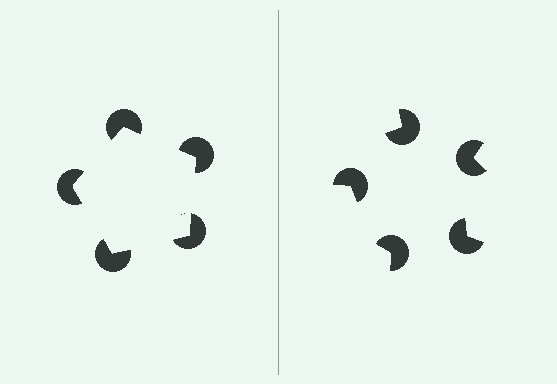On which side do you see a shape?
An illusory pentagon appears on the left side. On the right side the wedge cuts are rotated, so no coherent shape forms.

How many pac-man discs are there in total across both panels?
10 — 5 on each side.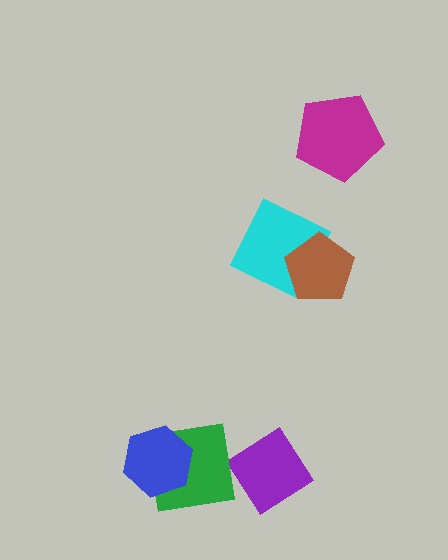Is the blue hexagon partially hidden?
No, no other shape covers it.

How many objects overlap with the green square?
1 object overlaps with the green square.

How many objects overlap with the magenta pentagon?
0 objects overlap with the magenta pentagon.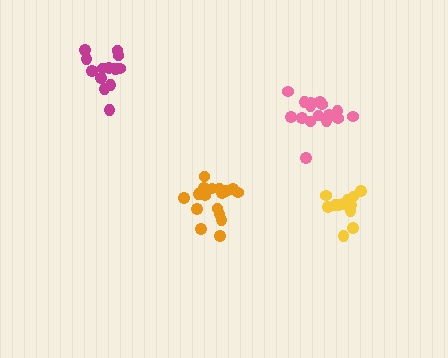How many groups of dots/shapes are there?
There are 4 groups.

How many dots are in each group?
Group 1: 13 dots, Group 2: 12 dots, Group 3: 16 dots, Group 4: 18 dots (59 total).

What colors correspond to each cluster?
The clusters are colored: magenta, yellow, pink, orange.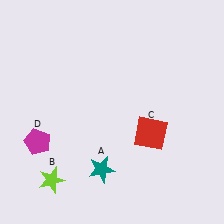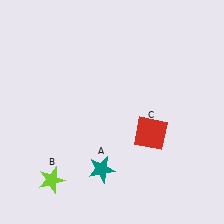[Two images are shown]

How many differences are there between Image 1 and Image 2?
There is 1 difference between the two images.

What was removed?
The magenta pentagon (D) was removed in Image 2.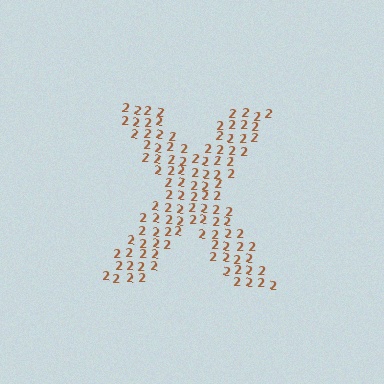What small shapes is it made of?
It is made of small digit 2's.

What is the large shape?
The large shape is the letter X.